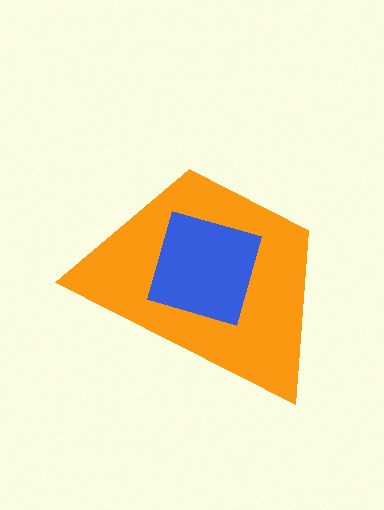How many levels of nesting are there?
2.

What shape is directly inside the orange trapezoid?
The blue square.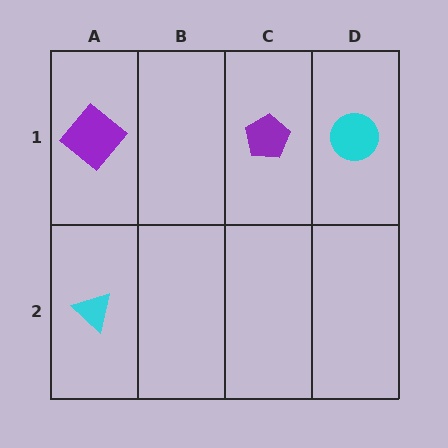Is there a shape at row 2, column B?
No, that cell is empty.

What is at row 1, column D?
A cyan circle.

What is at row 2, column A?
A cyan triangle.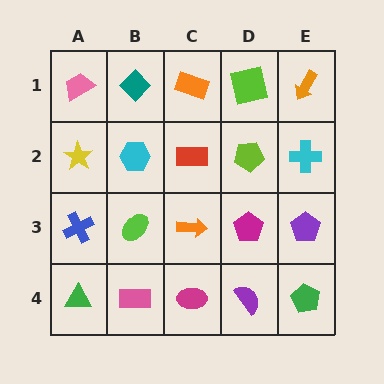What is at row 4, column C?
A magenta ellipse.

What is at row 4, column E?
A green pentagon.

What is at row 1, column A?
A pink trapezoid.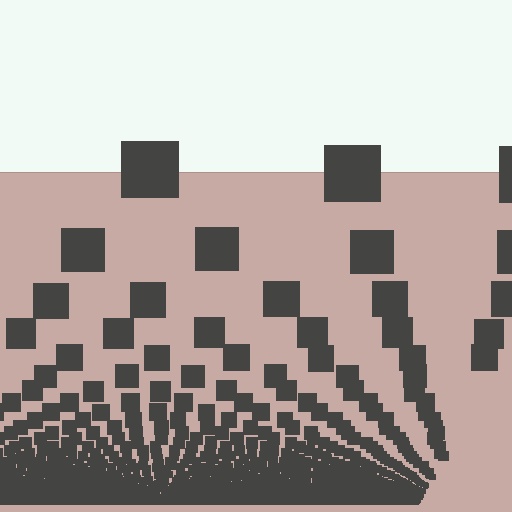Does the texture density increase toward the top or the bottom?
Density increases toward the bottom.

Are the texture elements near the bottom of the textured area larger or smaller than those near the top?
Smaller. The gradient is inverted — elements near the bottom are smaller and denser.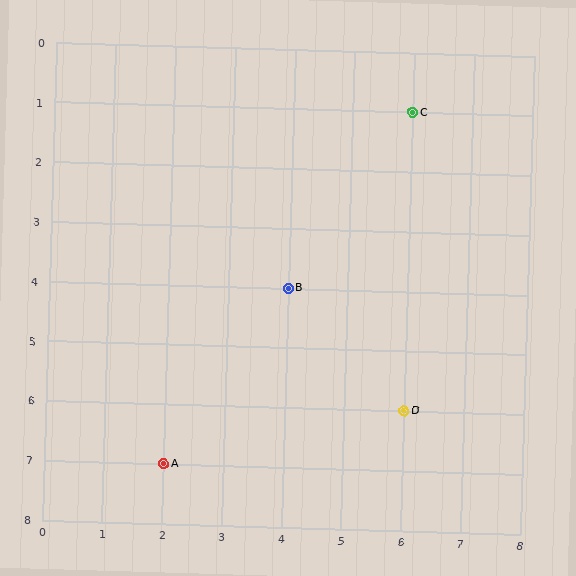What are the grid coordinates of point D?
Point D is at grid coordinates (6, 6).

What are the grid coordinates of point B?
Point B is at grid coordinates (4, 4).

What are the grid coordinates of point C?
Point C is at grid coordinates (6, 1).